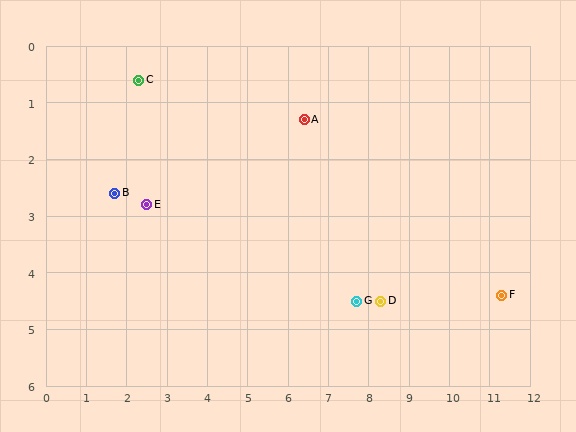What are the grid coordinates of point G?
Point G is at approximately (7.7, 4.5).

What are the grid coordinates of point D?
Point D is at approximately (8.3, 4.5).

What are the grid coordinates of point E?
Point E is at approximately (2.5, 2.8).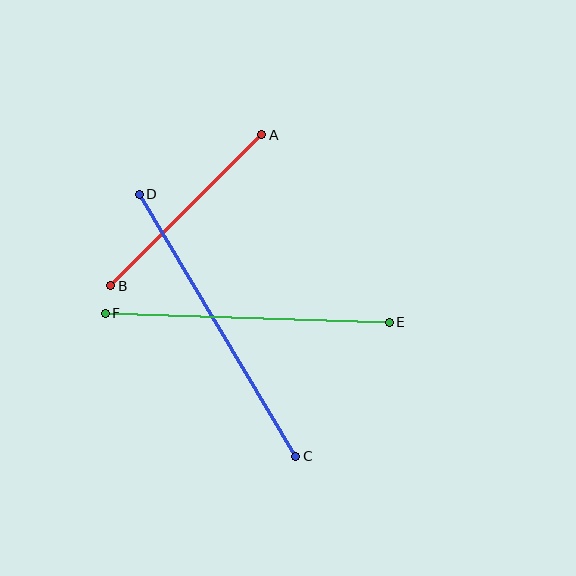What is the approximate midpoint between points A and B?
The midpoint is at approximately (186, 210) pixels.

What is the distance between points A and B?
The distance is approximately 214 pixels.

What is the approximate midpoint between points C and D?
The midpoint is at approximately (217, 325) pixels.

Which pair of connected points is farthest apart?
Points C and D are farthest apart.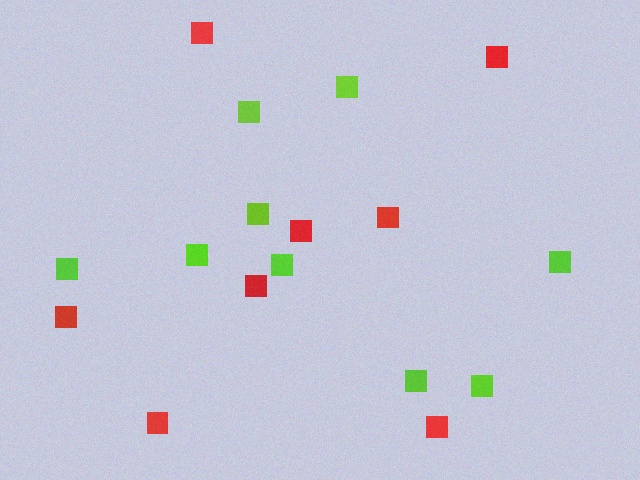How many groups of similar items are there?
There are 2 groups: one group of lime squares (9) and one group of red squares (8).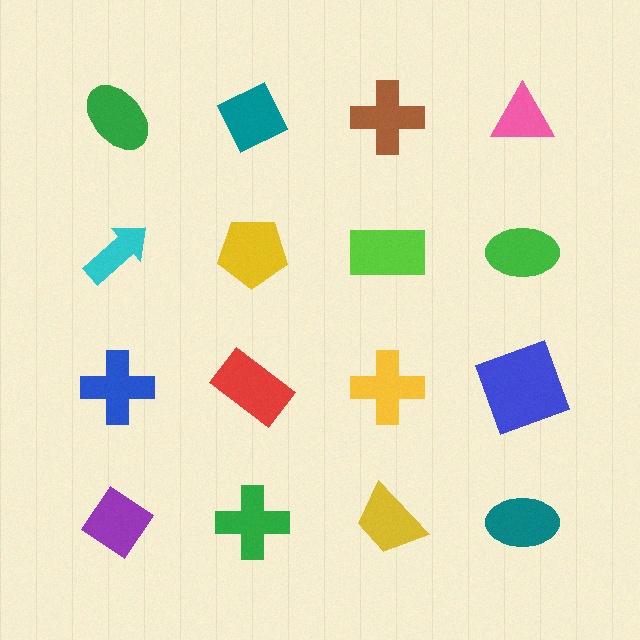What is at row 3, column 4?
A blue square.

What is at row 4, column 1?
A purple diamond.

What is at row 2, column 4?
A green ellipse.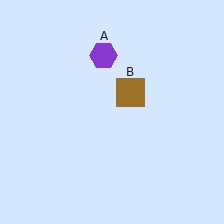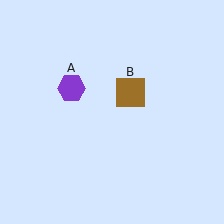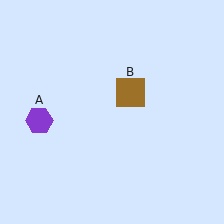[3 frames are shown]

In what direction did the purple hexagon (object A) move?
The purple hexagon (object A) moved down and to the left.